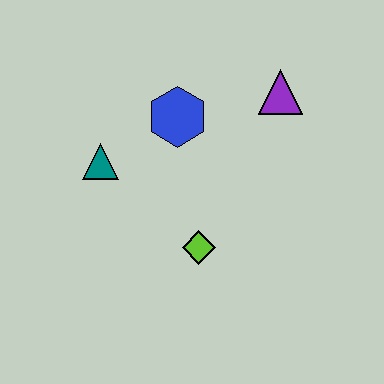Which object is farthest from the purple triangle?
The teal triangle is farthest from the purple triangle.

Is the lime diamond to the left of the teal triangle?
No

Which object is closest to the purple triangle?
The blue hexagon is closest to the purple triangle.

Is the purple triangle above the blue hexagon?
Yes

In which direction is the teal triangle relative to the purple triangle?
The teal triangle is to the left of the purple triangle.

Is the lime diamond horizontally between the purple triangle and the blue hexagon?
Yes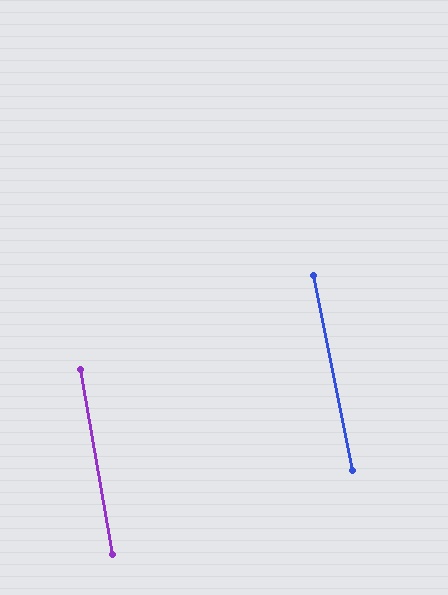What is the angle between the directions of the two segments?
Approximately 1 degree.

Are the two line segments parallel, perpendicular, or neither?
Parallel — their directions differ by only 1.5°.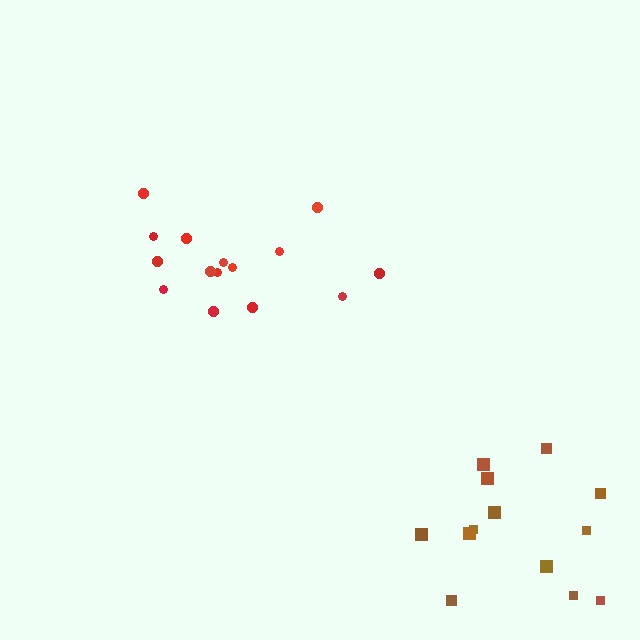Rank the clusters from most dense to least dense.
red, brown.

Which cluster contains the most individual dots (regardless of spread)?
Red (15).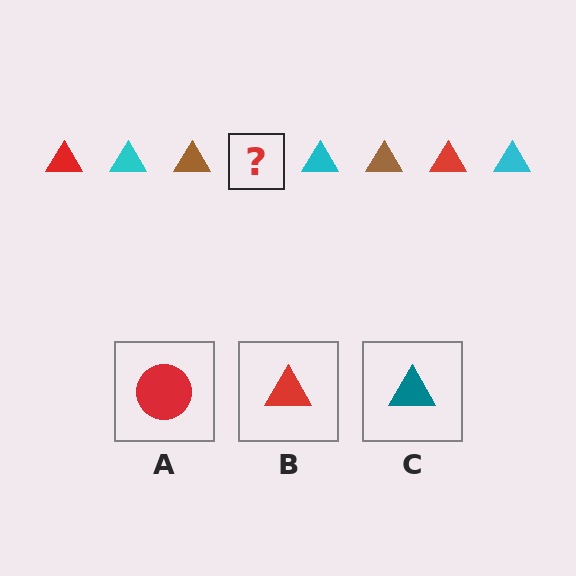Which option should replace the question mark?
Option B.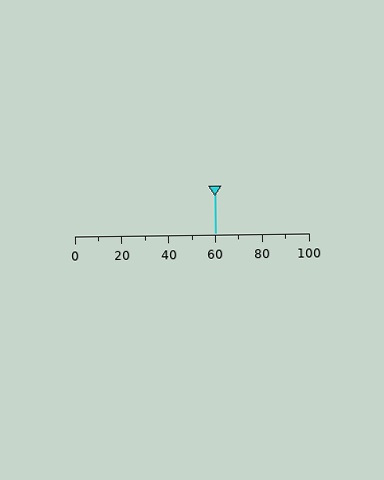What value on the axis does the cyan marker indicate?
The marker indicates approximately 60.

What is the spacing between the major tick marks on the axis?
The major ticks are spaced 20 apart.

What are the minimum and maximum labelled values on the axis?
The axis runs from 0 to 100.